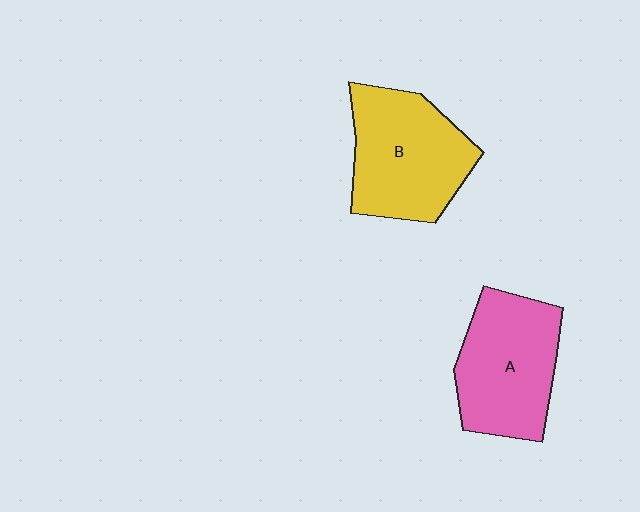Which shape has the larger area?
Shape B (yellow).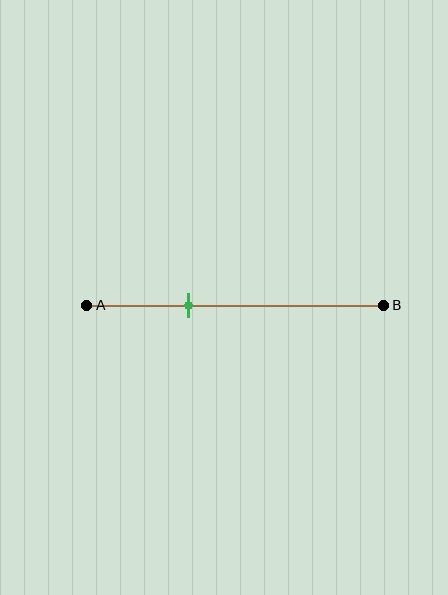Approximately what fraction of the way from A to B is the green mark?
The green mark is approximately 35% of the way from A to B.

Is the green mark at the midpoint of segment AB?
No, the mark is at about 35% from A, not at the 50% midpoint.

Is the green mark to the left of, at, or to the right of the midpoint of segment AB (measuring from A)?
The green mark is to the left of the midpoint of segment AB.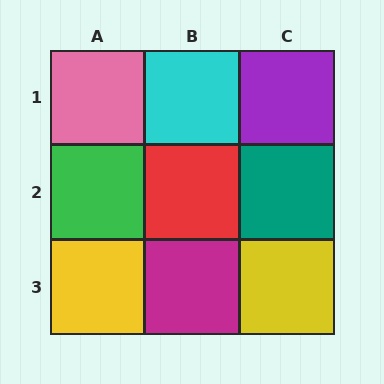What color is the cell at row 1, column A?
Pink.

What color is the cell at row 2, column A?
Green.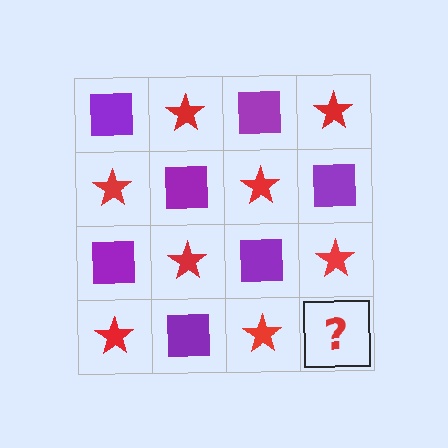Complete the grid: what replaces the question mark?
The question mark should be replaced with a purple square.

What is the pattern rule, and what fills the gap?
The rule is that it alternates purple square and red star in a checkerboard pattern. The gap should be filled with a purple square.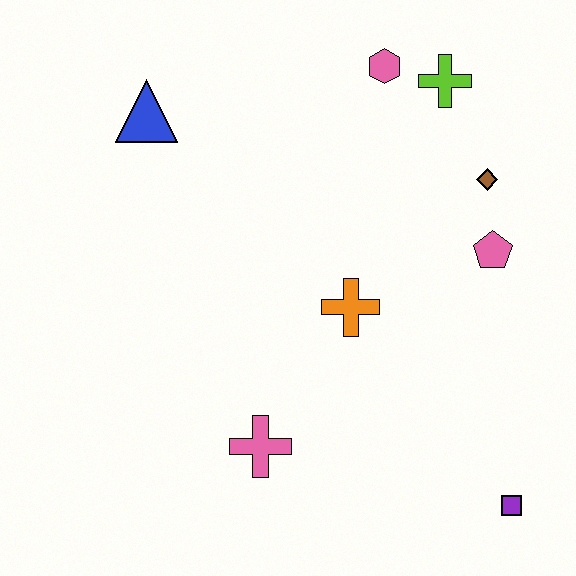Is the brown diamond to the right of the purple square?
No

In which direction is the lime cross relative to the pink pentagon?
The lime cross is above the pink pentagon.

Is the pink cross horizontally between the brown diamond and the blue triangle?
Yes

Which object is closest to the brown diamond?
The pink pentagon is closest to the brown diamond.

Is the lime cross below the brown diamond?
No